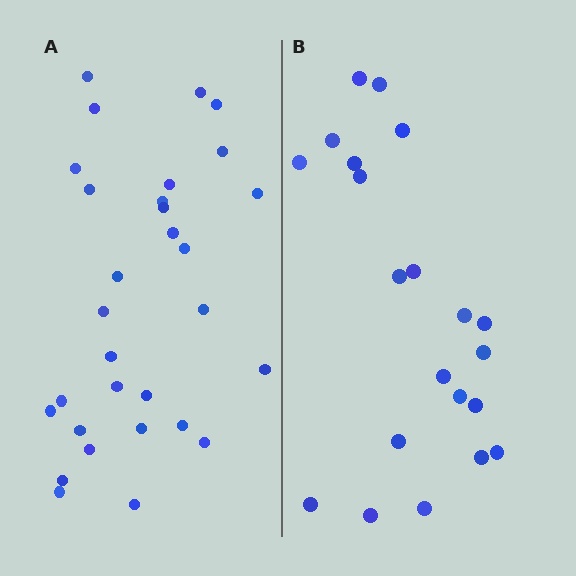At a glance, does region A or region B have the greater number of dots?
Region A (the left region) has more dots.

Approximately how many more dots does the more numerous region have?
Region A has roughly 8 or so more dots than region B.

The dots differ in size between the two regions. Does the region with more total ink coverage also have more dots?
No. Region B has more total ink coverage because its dots are larger, but region A actually contains more individual dots. Total area can be misleading — the number of items is what matters here.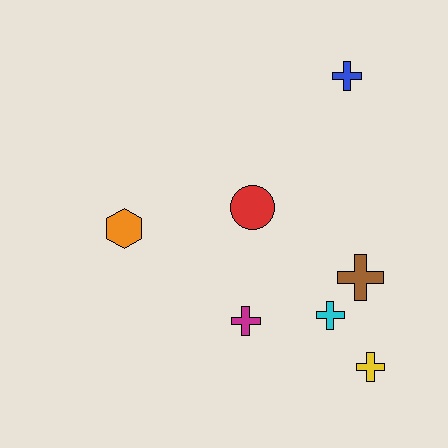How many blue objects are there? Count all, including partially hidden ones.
There is 1 blue object.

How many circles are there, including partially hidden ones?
There is 1 circle.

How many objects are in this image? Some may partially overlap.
There are 7 objects.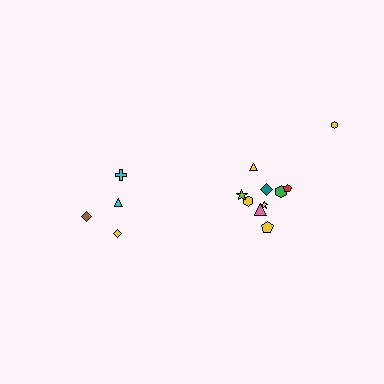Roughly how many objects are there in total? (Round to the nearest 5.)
Roughly 15 objects in total.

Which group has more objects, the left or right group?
The right group.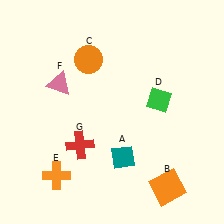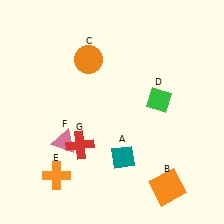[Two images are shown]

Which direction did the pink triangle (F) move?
The pink triangle (F) moved down.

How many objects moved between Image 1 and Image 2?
1 object moved between the two images.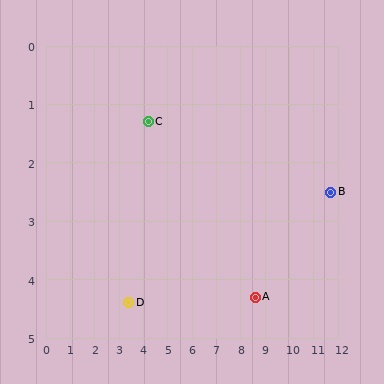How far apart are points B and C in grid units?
Points B and C are about 7.6 grid units apart.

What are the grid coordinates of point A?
Point A is at approximately (8.6, 4.3).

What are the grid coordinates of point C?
Point C is at approximately (4.2, 1.3).